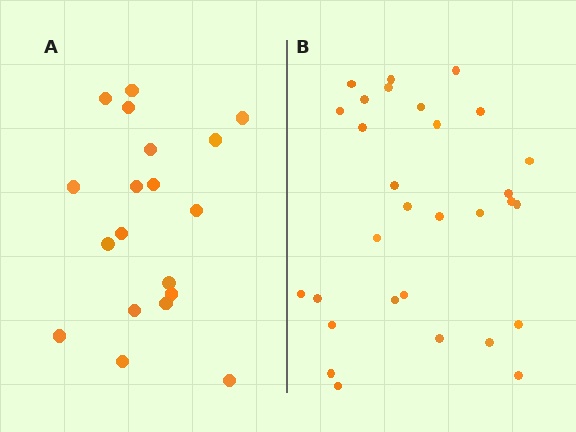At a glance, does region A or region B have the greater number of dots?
Region B (the right region) has more dots.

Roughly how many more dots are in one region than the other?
Region B has roughly 12 or so more dots than region A.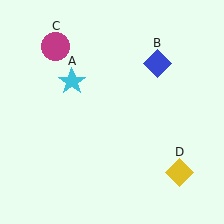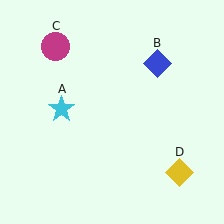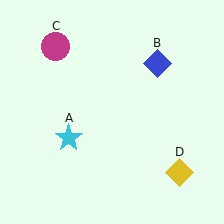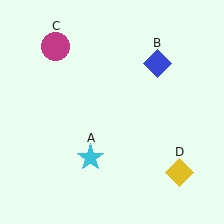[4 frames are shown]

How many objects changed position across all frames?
1 object changed position: cyan star (object A).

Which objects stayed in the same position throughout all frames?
Blue diamond (object B) and magenta circle (object C) and yellow diamond (object D) remained stationary.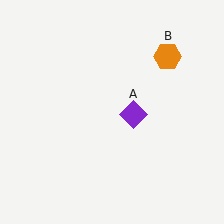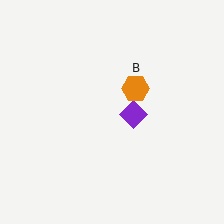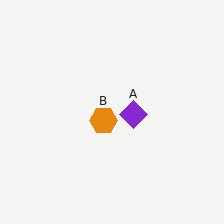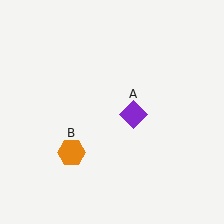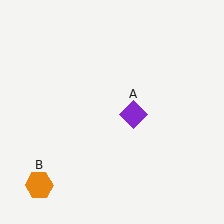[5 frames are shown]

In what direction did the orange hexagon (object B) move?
The orange hexagon (object B) moved down and to the left.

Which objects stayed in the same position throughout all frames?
Purple diamond (object A) remained stationary.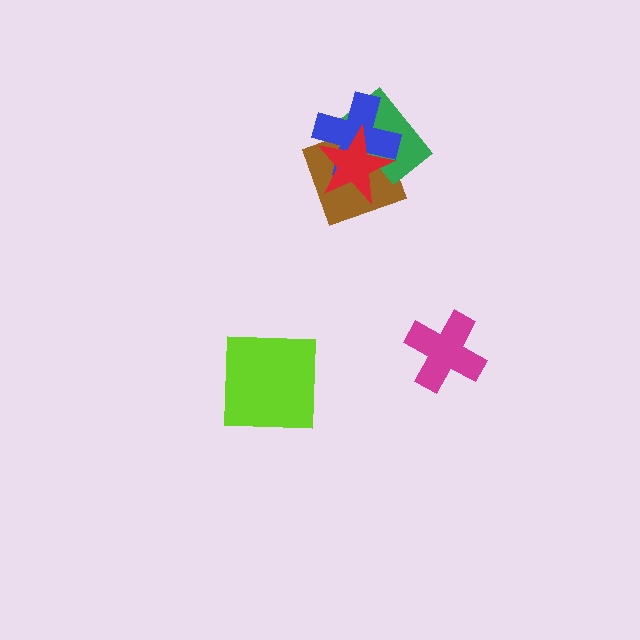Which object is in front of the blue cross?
The red star is in front of the blue cross.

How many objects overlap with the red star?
3 objects overlap with the red star.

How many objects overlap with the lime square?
0 objects overlap with the lime square.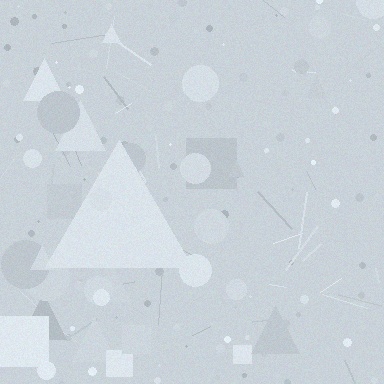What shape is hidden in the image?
A triangle is hidden in the image.